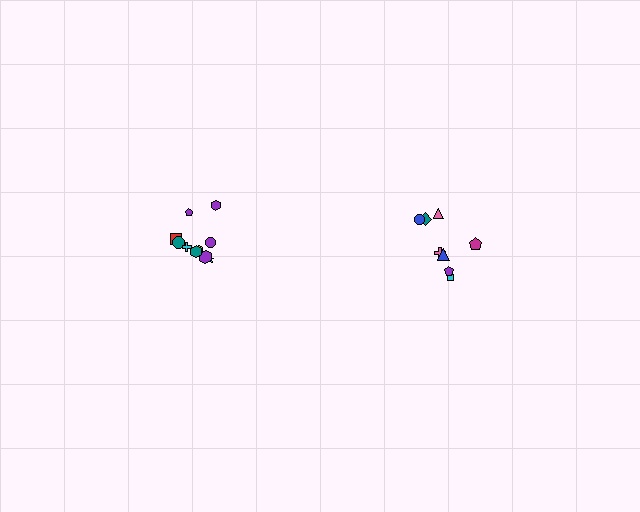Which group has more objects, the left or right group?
The left group.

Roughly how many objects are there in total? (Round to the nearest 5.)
Roughly 20 objects in total.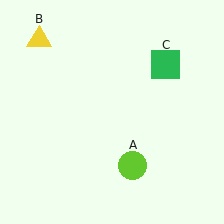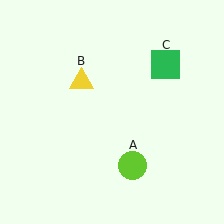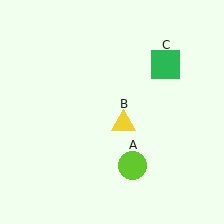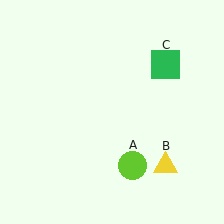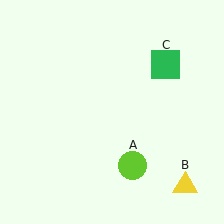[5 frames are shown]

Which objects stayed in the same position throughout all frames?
Lime circle (object A) and green square (object C) remained stationary.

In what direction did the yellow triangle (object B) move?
The yellow triangle (object B) moved down and to the right.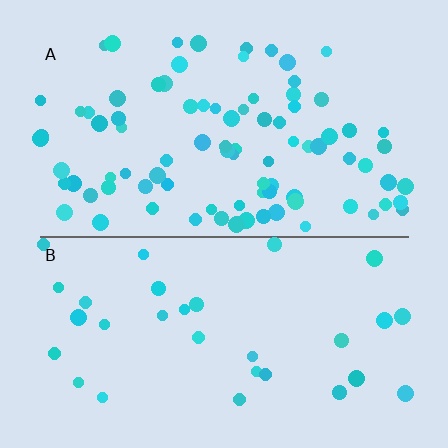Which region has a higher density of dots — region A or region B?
A (the top).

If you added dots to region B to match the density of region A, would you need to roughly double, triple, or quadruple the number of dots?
Approximately triple.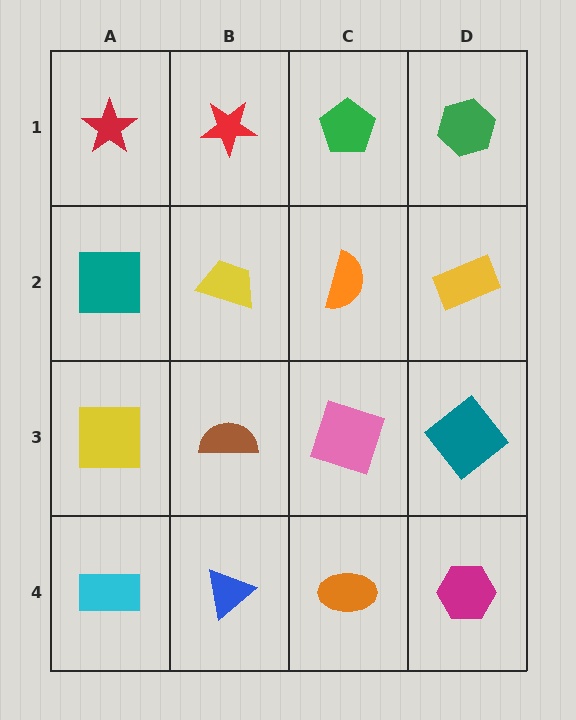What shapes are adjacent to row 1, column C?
An orange semicircle (row 2, column C), a red star (row 1, column B), a green hexagon (row 1, column D).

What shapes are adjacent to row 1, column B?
A yellow trapezoid (row 2, column B), a red star (row 1, column A), a green pentagon (row 1, column C).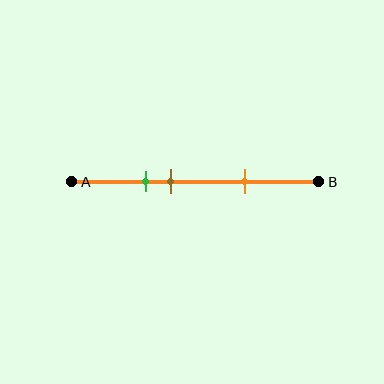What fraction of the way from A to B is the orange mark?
The orange mark is approximately 70% (0.7) of the way from A to B.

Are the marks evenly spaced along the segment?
No, the marks are not evenly spaced.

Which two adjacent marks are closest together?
The green and brown marks are the closest adjacent pair.